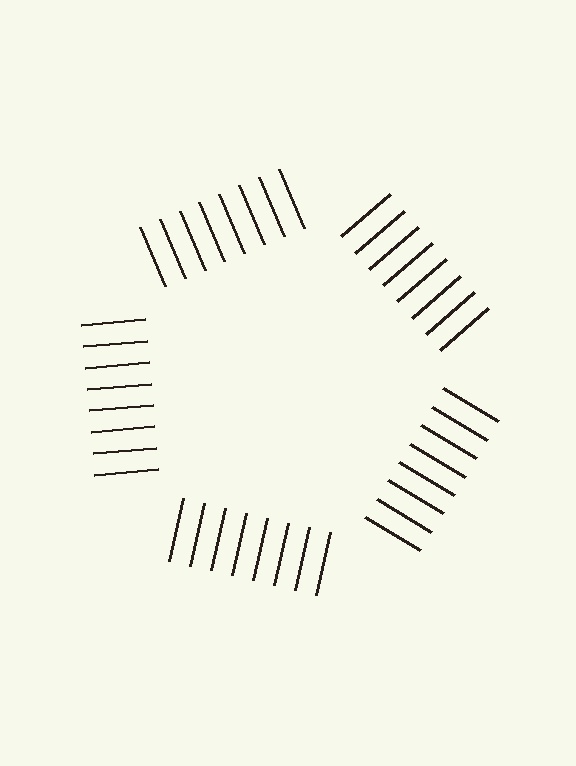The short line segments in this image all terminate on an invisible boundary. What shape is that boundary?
An illusory pentagon — the line segments terminate on its edges but no continuous stroke is drawn.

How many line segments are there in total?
40 — 8 along each of the 5 edges.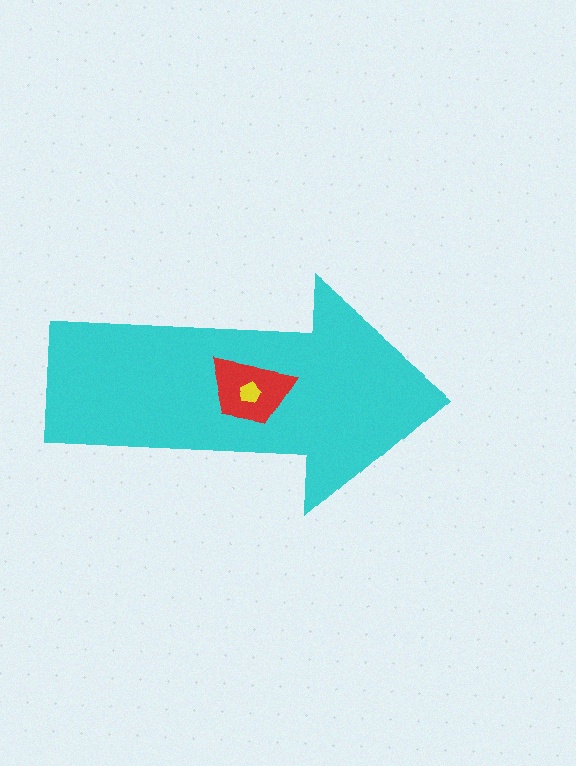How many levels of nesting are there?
3.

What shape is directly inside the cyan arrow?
The red trapezoid.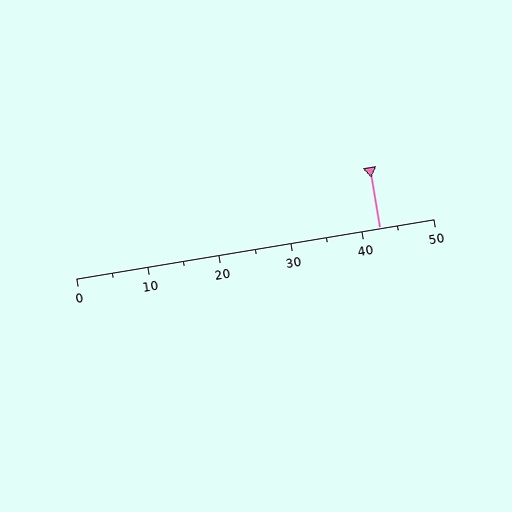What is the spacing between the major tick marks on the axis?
The major ticks are spaced 10 apart.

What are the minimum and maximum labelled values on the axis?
The axis runs from 0 to 50.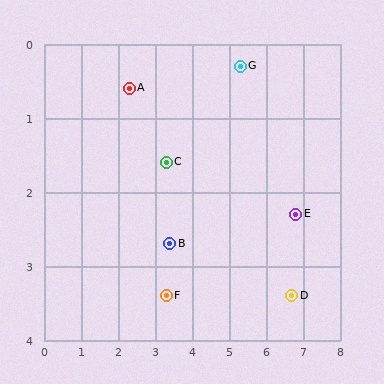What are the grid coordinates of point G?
Point G is at approximately (5.3, 0.3).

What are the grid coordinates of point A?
Point A is at approximately (2.3, 0.6).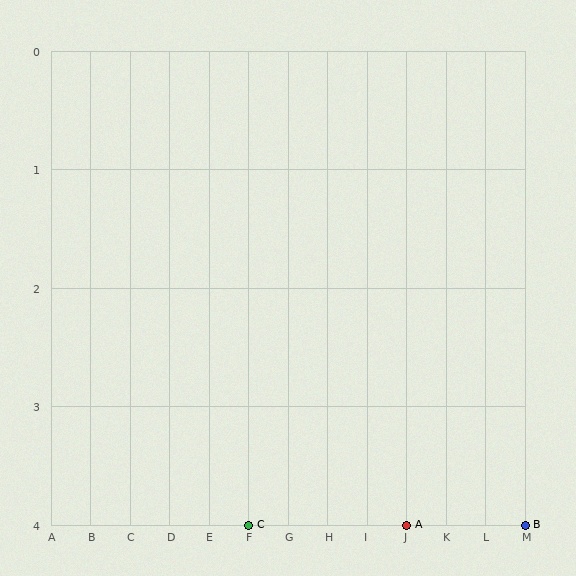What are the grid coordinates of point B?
Point B is at grid coordinates (M, 4).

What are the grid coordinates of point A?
Point A is at grid coordinates (J, 4).